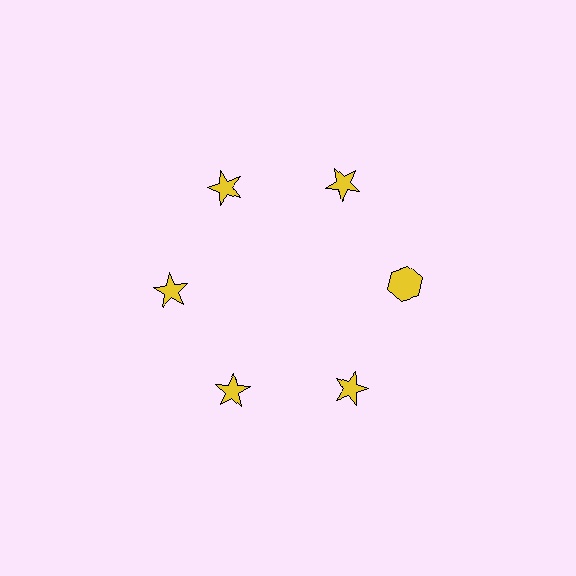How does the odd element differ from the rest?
It has a different shape: hexagon instead of star.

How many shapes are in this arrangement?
There are 6 shapes arranged in a ring pattern.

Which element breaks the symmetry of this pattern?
The yellow hexagon at roughly the 3 o'clock position breaks the symmetry. All other shapes are yellow stars.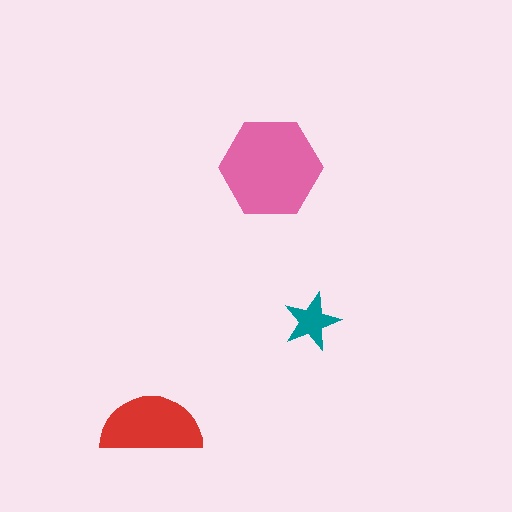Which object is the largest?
The pink hexagon.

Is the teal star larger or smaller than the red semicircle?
Smaller.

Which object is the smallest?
The teal star.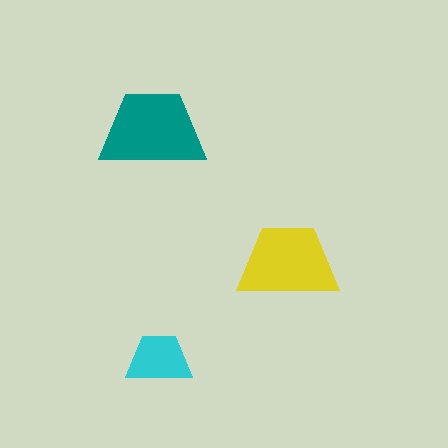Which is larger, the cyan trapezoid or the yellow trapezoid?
The yellow one.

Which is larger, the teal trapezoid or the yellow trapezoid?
The teal one.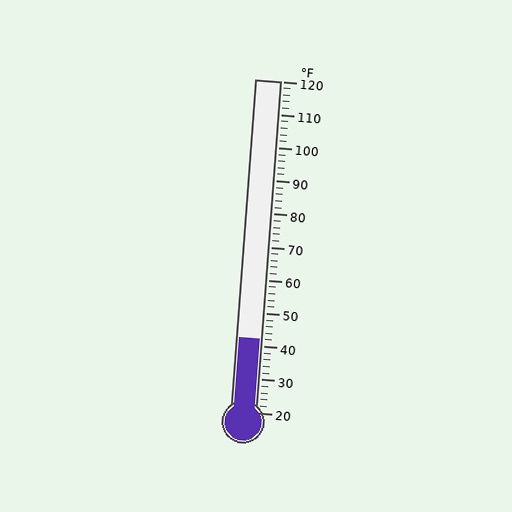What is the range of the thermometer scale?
The thermometer scale ranges from 20°F to 120°F.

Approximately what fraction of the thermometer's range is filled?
The thermometer is filled to approximately 20% of its range.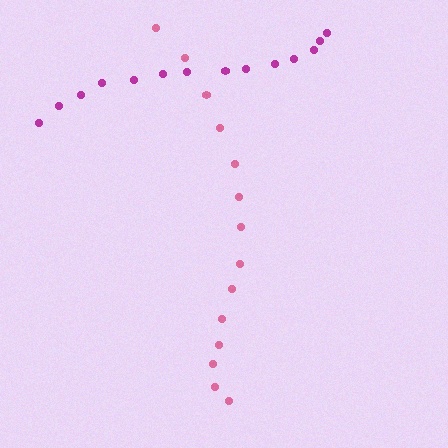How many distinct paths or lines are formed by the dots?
There are 2 distinct paths.